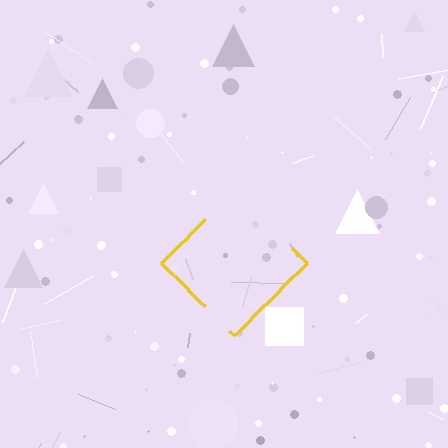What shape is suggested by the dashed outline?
The dashed outline suggests a diamond.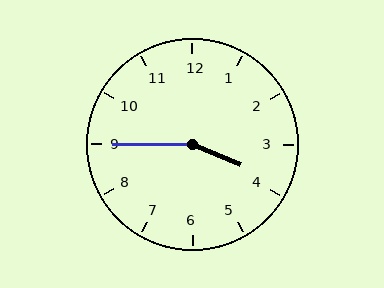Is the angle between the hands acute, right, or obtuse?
It is obtuse.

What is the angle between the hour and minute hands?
Approximately 158 degrees.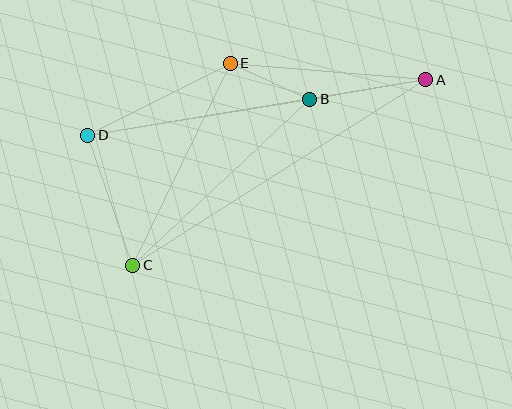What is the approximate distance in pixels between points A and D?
The distance between A and D is approximately 342 pixels.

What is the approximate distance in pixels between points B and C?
The distance between B and C is approximately 243 pixels.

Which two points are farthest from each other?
Points A and C are farthest from each other.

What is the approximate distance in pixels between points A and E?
The distance between A and E is approximately 196 pixels.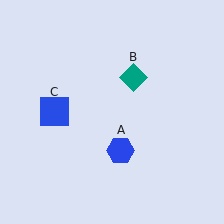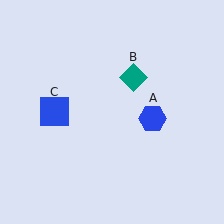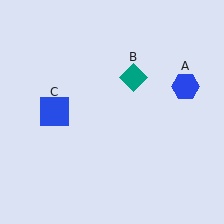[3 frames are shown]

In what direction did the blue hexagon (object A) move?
The blue hexagon (object A) moved up and to the right.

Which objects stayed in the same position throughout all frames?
Teal diamond (object B) and blue square (object C) remained stationary.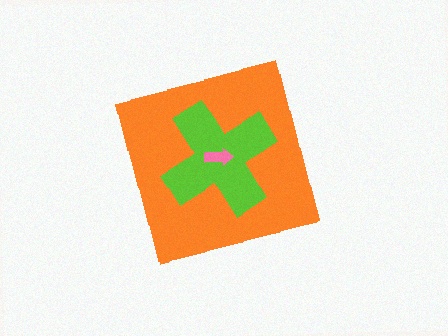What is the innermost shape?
The pink arrow.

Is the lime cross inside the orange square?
Yes.